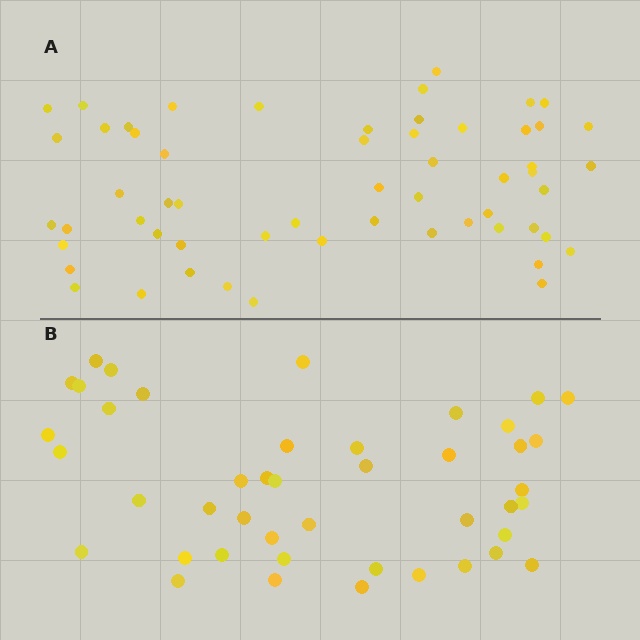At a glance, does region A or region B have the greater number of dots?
Region A (the top region) has more dots.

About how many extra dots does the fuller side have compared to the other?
Region A has approximately 15 more dots than region B.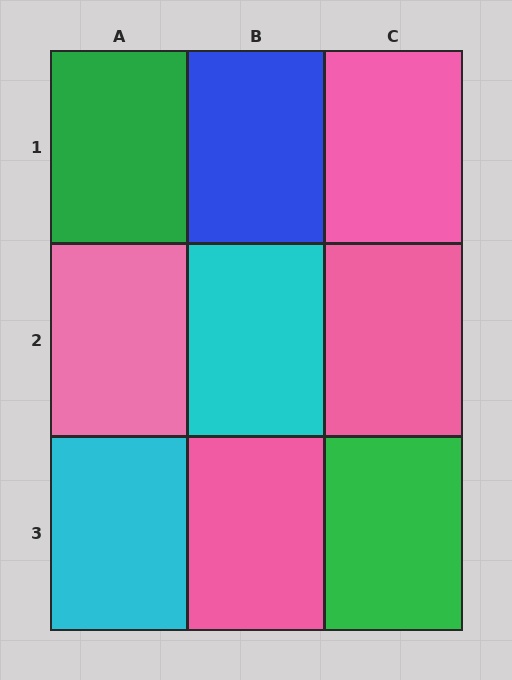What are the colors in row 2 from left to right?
Pink, cyan, pink.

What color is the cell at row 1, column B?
Blue.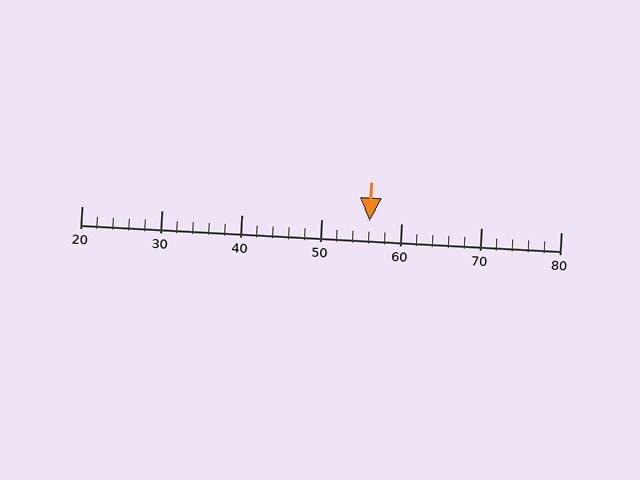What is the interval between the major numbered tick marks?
The major tick marks are spaced 10 units apart.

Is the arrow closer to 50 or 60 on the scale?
The arrow is closer to 60.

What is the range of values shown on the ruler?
The ruler shows values from 20 to 80.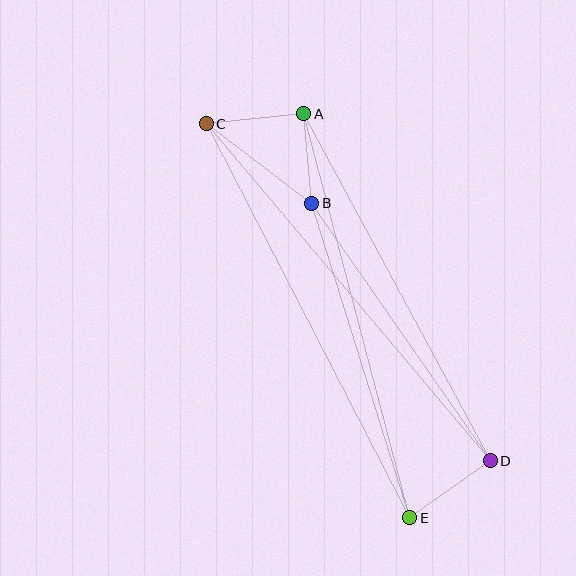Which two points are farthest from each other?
Points C and E are farthest from each other.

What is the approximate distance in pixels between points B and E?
The distance between B and E is approximately 330 pixels.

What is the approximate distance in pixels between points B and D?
The distance between B and D is approximately 313 pixels.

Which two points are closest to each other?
Points A and B are closest to each other.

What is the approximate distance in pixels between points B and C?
The distance between B and C is approximately 132 pixels.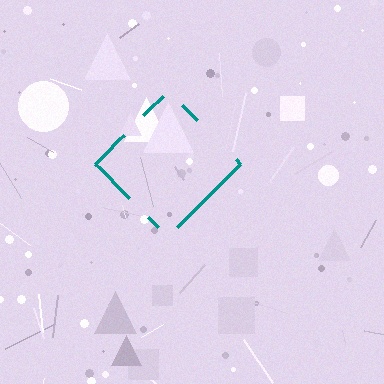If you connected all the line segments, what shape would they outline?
They would outline a diamond.